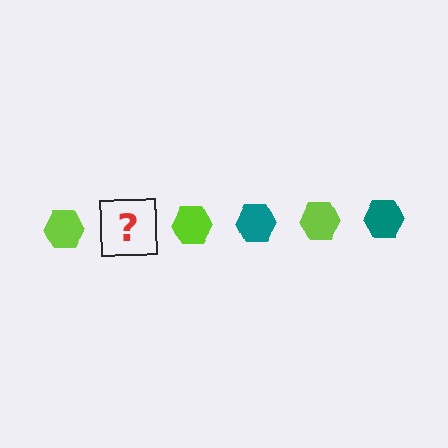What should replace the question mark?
The question mark should be replaced with a teal hexagon.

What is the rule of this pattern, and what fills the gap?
The rule is that the pattern cycles through lime, teal hexagons. The gap should be filled with a teal hexagon.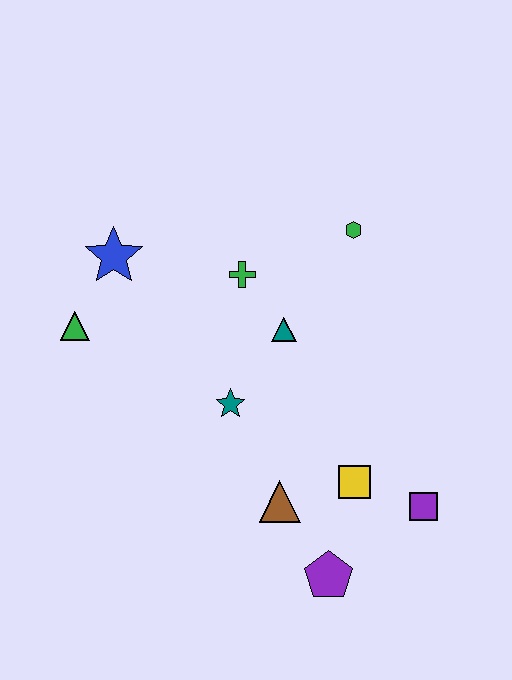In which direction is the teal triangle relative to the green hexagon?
The teal triangle is below the green hexagon.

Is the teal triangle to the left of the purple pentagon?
Yes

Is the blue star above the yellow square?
Yes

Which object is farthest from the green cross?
The purple pentagon is farthest from the green cross.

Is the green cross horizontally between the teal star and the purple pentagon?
Yes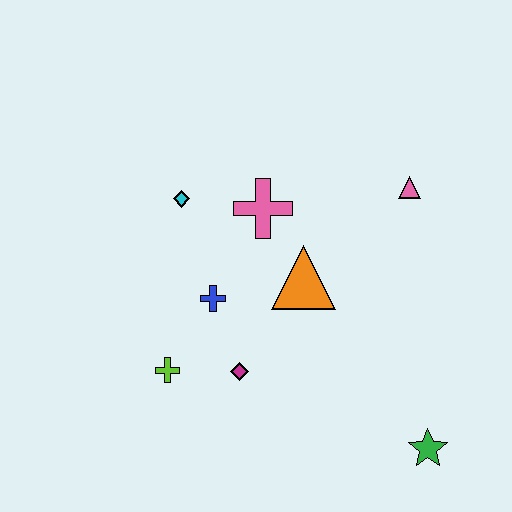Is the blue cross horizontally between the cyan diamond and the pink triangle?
Yes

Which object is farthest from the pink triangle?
The lime cross is farthest from the pink triangle.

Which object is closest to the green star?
The magenta diamond is closest to the green star.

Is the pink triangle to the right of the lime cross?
Yes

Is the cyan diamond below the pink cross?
No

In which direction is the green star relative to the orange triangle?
The green star is below the orange triangle.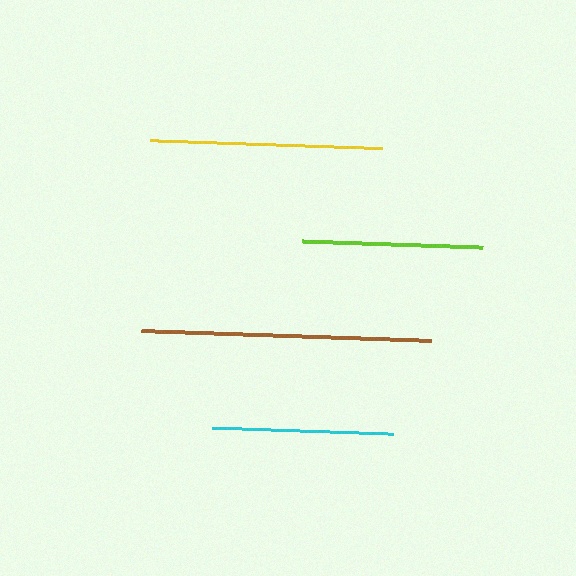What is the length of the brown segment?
The brown segment is approximately 290 pixels long.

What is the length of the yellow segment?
The yellow segment is approximately 232 pixels long.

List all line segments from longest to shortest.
From longest to shortest: brown, yellow, cyan, lime.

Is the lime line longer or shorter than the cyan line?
The cyan line is longer than the lime line.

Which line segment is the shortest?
The lime line is the shortest at approximately 181 pixels.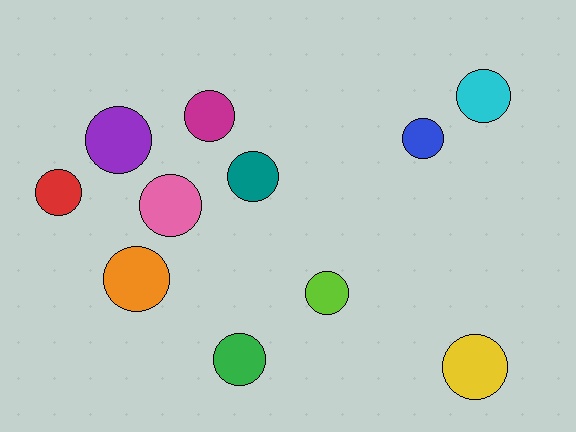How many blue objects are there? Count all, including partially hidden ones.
There is 1 blue object.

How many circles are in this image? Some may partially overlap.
There are 11 circles.